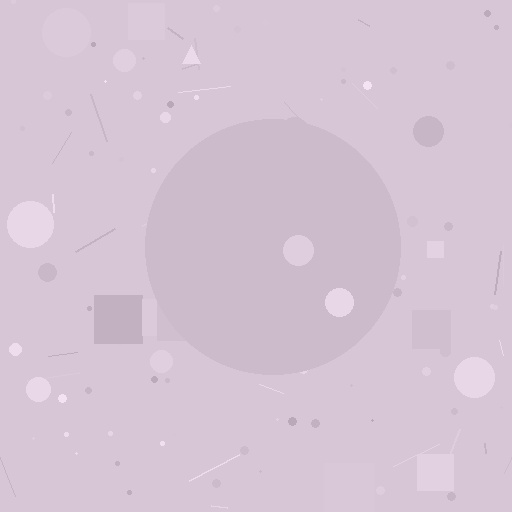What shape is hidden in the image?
A circle is hidden in the image.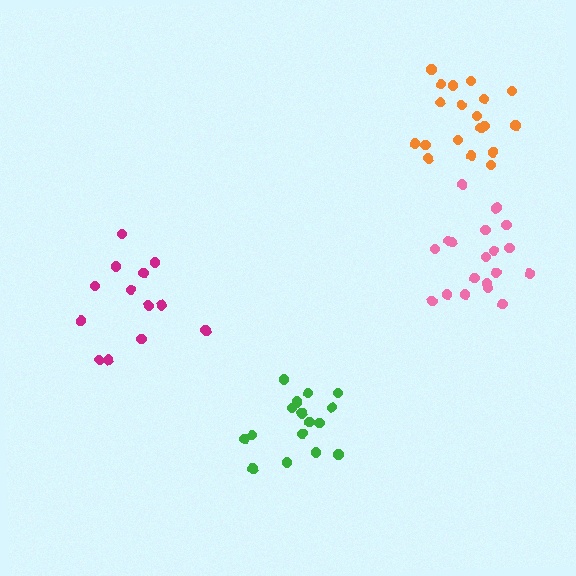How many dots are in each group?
Group 1: 19 dots, Group 2: 13 dots, Group 3: 17 dots, Group 4: 19 dots (68 total).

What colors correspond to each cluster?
The clusters are colored: pink, magenta, green, orange.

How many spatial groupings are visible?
There are 4 spatial groupings.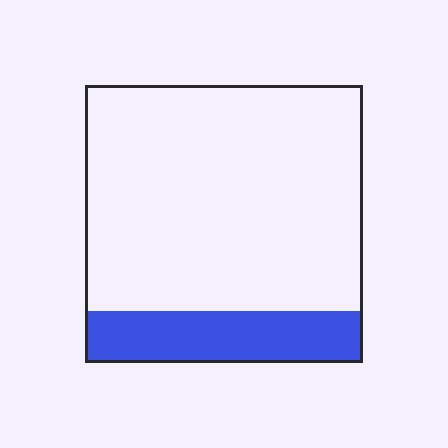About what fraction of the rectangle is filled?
About one fifth (1/5).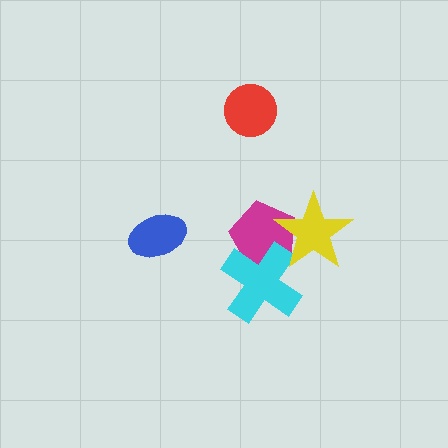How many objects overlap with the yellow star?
2 objects overlap with the yellow star.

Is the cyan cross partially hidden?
Yes, it is partially covered by another shape.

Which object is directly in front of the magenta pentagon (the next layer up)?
The cyan cross is directly in front of the magenta pentagon.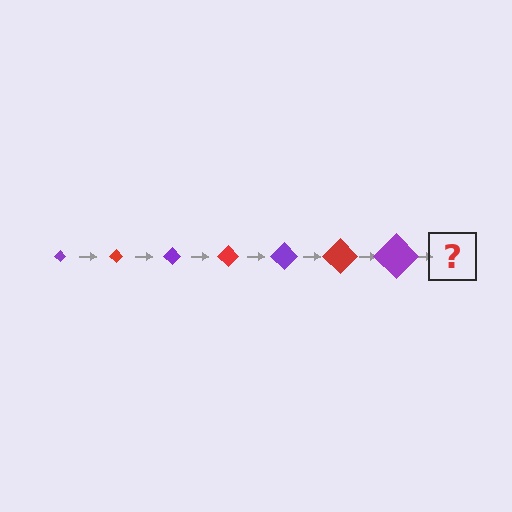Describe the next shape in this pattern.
It should be a red diamond, larger than the previous one.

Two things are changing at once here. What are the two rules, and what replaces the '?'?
The two rules are that the diamond grows larger each step and the color cycles through purple and red. The '?' should be a red diamond, larger than the previous one.